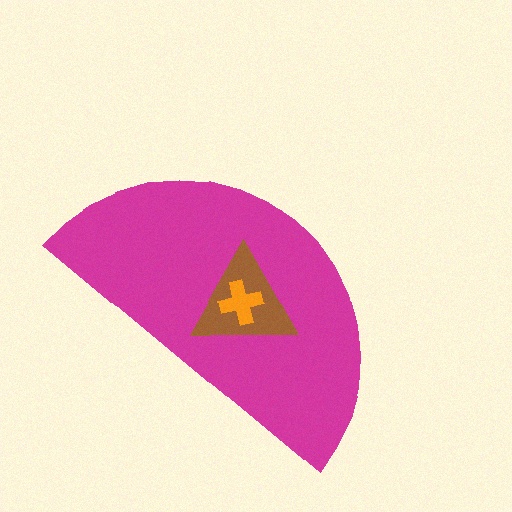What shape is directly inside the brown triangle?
The orange cross.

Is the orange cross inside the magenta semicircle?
Yes.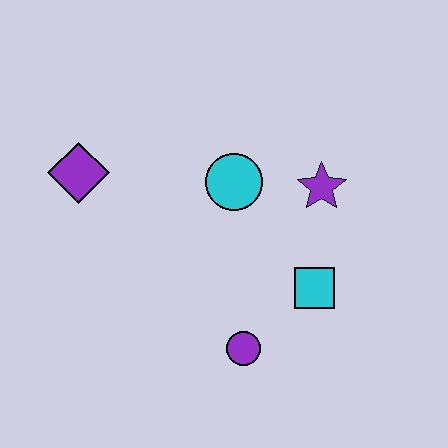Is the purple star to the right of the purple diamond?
Yes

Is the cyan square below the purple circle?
No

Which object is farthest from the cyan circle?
The purple circle is farthest from the cyan circle.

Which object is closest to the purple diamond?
The cyan circle is closest to the purple diamond.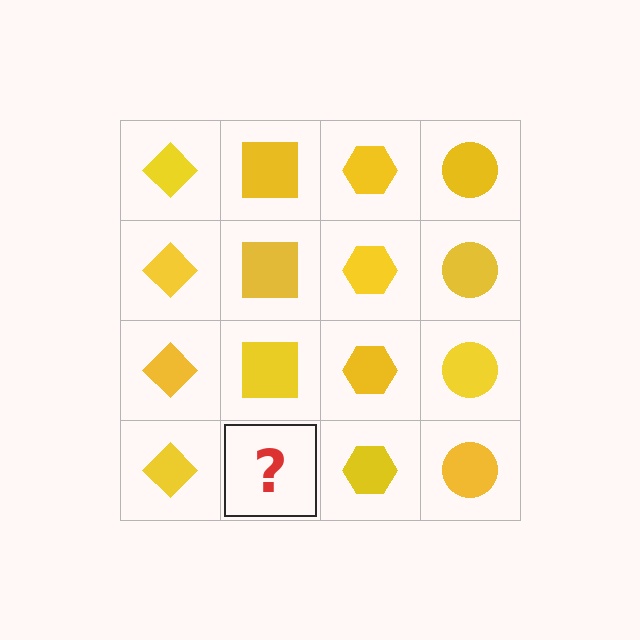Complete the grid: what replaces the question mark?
The question mark should be replaced with a yellow square.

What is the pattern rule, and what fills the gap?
The rule is that each column has a consistent shape. The gap should be filled with a yellow square.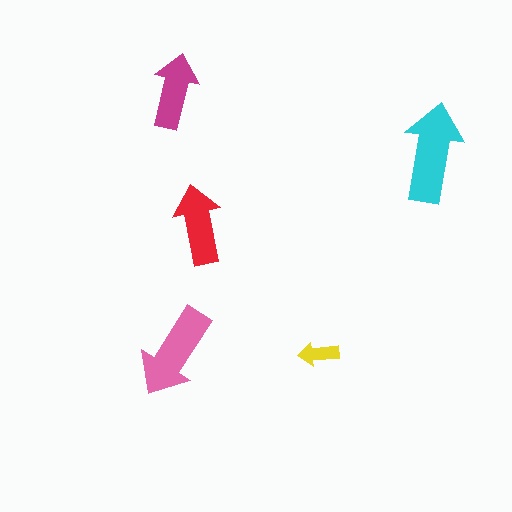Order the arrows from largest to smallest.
the cyan one, the pink one, the red one, the magenta one, the yellow one.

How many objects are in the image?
There are 5 objects in the image.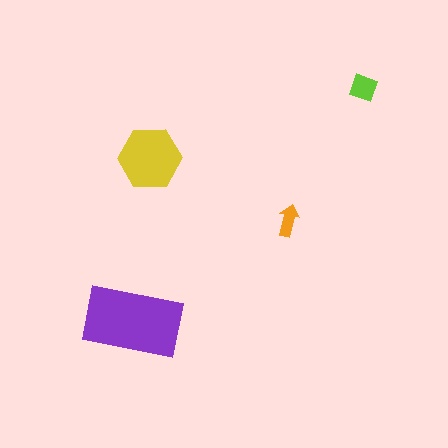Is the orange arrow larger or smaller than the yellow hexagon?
Smaller.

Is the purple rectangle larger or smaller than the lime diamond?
Larger.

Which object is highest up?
The lime diamond is topmost.